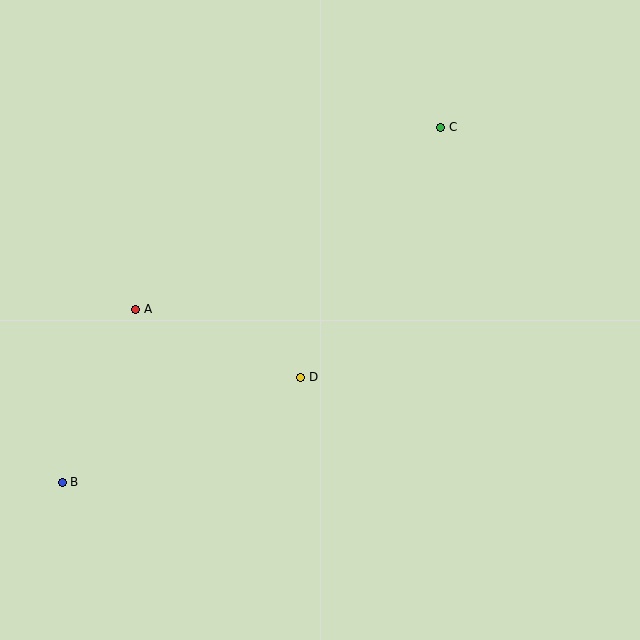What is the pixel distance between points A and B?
The distance between A and B is 188 pixels.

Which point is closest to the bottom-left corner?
Point B is closest to the bottom-left corner.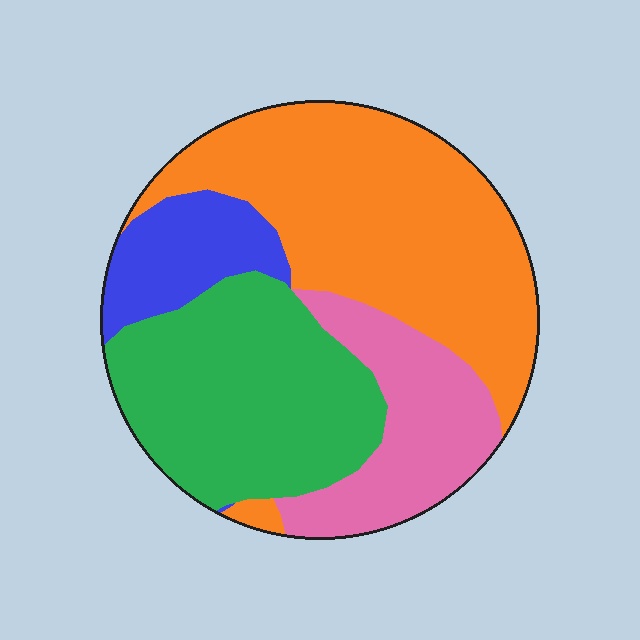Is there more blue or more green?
Green.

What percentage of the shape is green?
Green covers roughly 30% of the shape.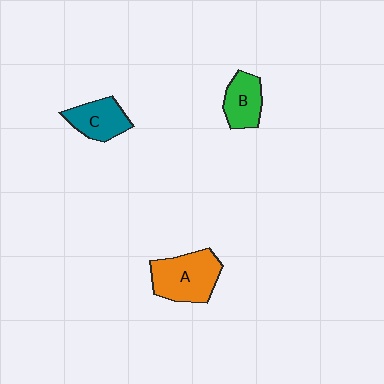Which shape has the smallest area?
Shape B (green).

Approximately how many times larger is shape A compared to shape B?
Approximately 1.6 times.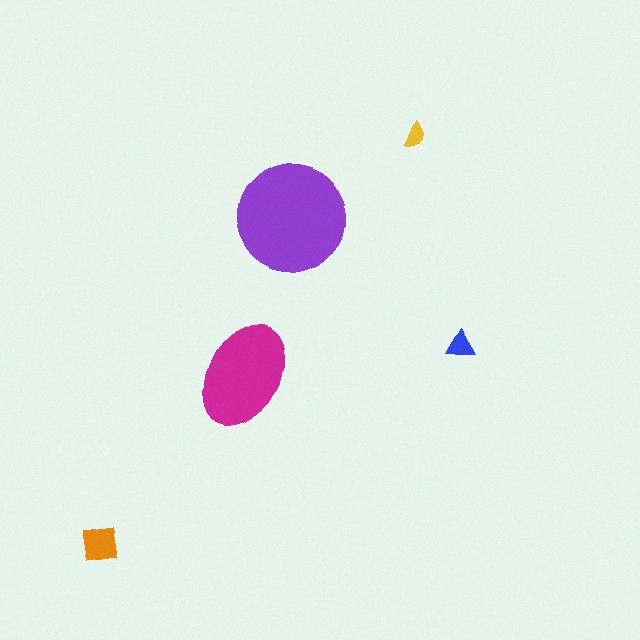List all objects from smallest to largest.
The yellow semicircle, the blue triangle, the orange square, the magenta ellipse, the purple circle.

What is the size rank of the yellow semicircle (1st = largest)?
5th.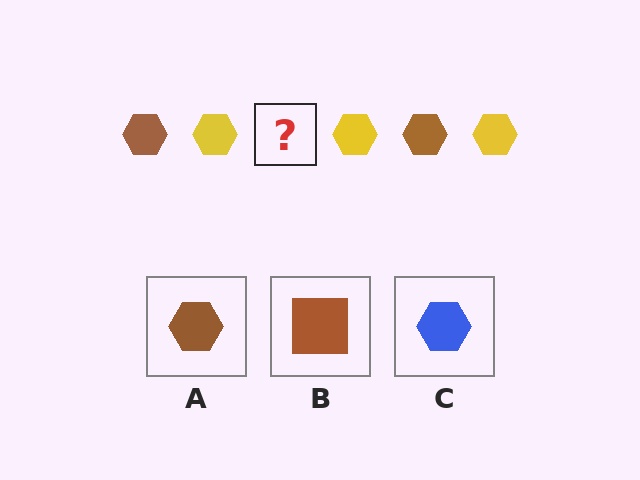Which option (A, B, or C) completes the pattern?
A.